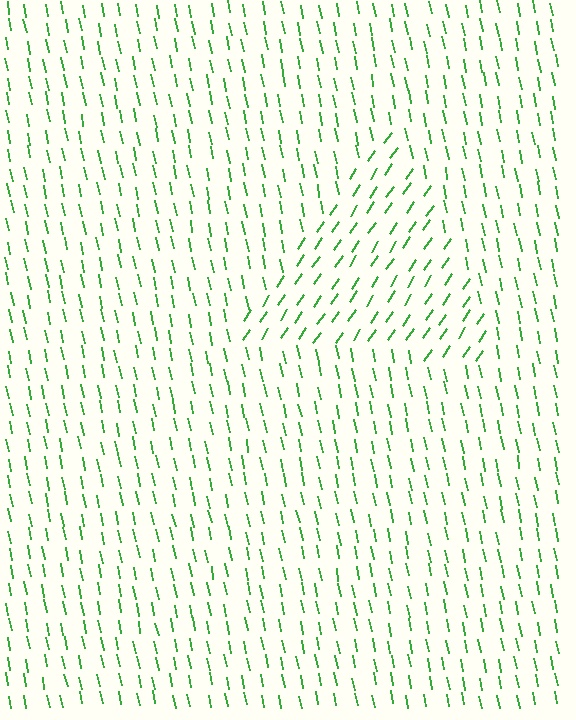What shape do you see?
I see a triangle.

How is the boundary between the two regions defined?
The boundary is defined purely by a change in line orientation (approximately 45 degrees difference). All lines are the same color and thickness.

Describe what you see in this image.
The image is filled with small green line segments. A triangle region in the image has lines oriented differently from the surrounding lines, creating a visible texture boundary.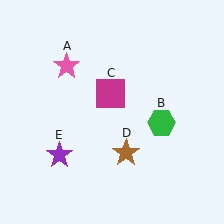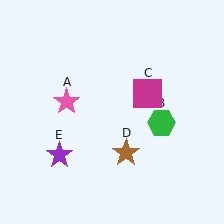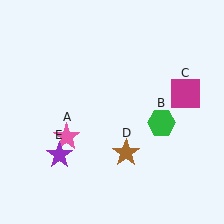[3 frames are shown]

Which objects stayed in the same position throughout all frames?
Green hexagon (object B) and brown star (object D) and purple star (object E) remained stationary.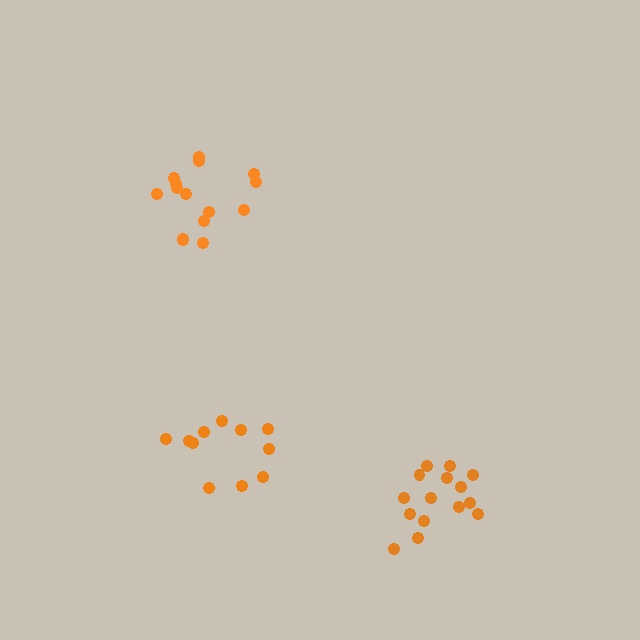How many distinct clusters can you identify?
There are 3 distinct clusters.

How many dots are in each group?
Group 1: 15 dots, Group 2: 15 dots, Group 3: 11 dots (41 total).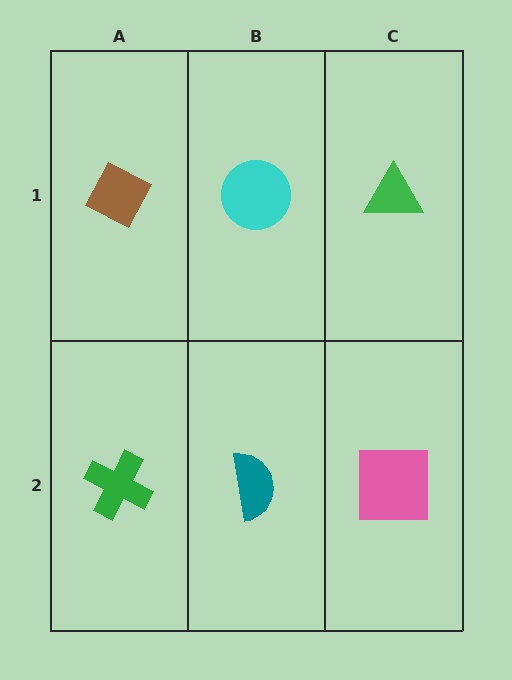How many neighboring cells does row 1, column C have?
2.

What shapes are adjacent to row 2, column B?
A cyan circle (row 1, column B), a green cross (row 2, column A), a pink square (row 2, column C).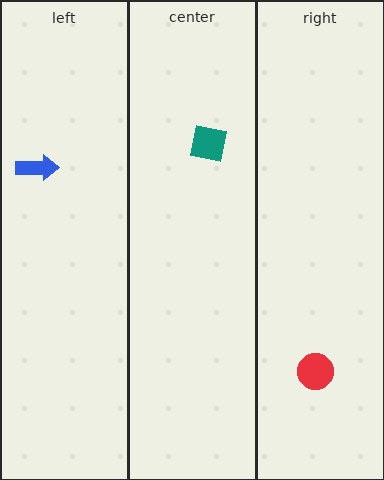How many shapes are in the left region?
1.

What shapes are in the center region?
The teal square.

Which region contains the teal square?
The center region.